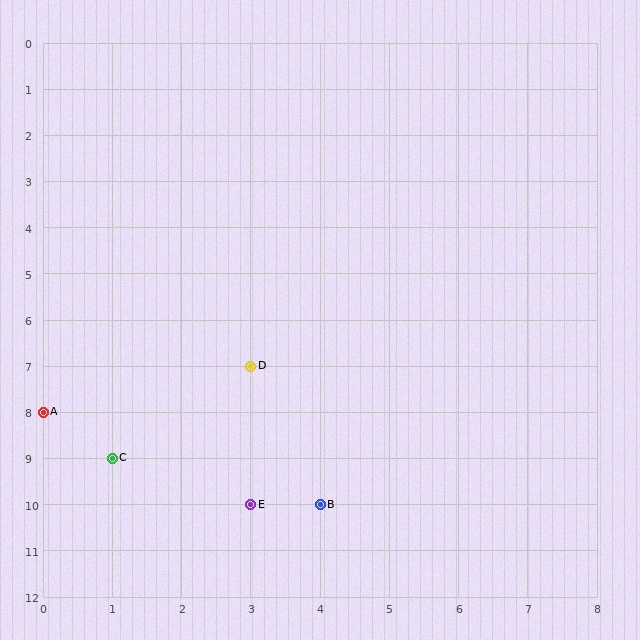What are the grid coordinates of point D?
Point D is at grid coordinates (3, 7).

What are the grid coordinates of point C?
Point C is at grid coordinates (1, 9).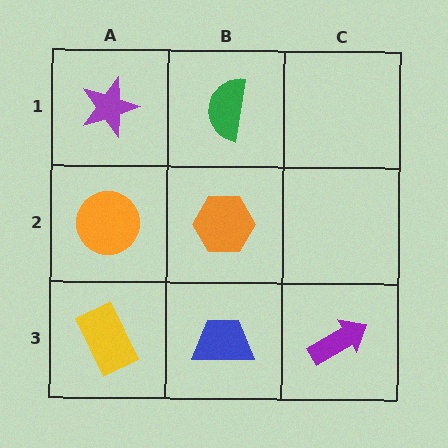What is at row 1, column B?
A green semicircle.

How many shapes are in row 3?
3 shapes.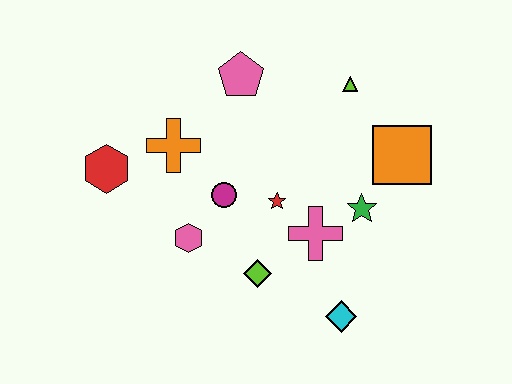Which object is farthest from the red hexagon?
The orange square is farthest from the red hexagon.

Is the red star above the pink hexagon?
Yes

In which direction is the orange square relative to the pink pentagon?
The orange square is to the right of the pink pentagon.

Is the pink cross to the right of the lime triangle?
No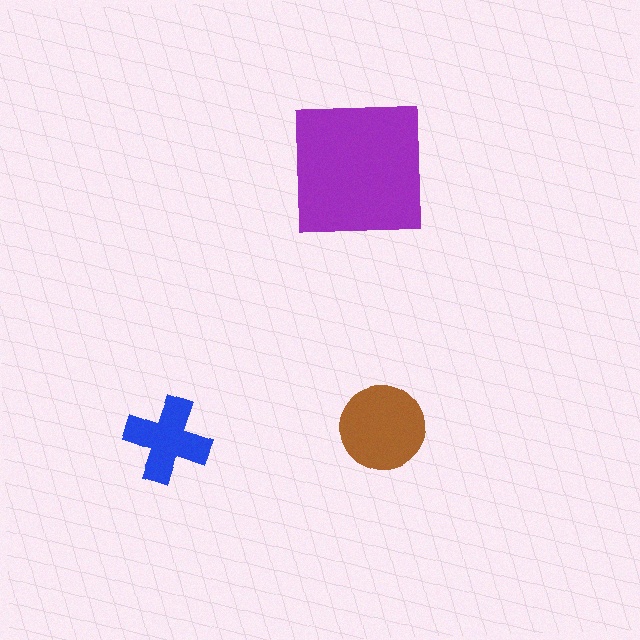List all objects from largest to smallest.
The purple square, the brown circle, the blue cross.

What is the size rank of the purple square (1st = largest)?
1st.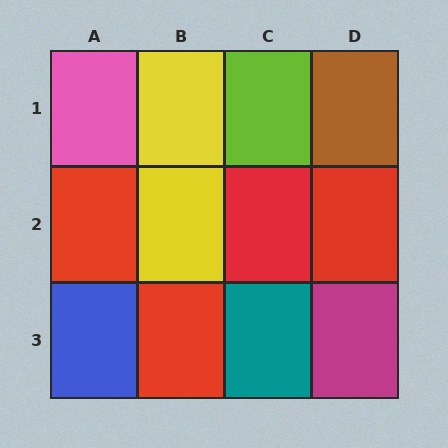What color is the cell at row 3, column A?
Blue.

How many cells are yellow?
2 cells are yellow.